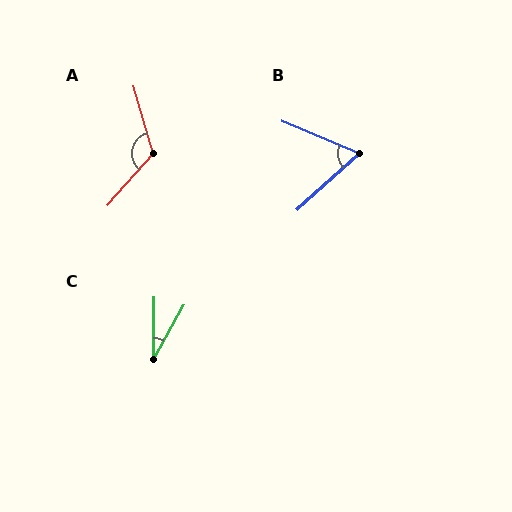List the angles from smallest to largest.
C (29°), B (65°), A (123°).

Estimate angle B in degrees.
Approximately 65 degrees.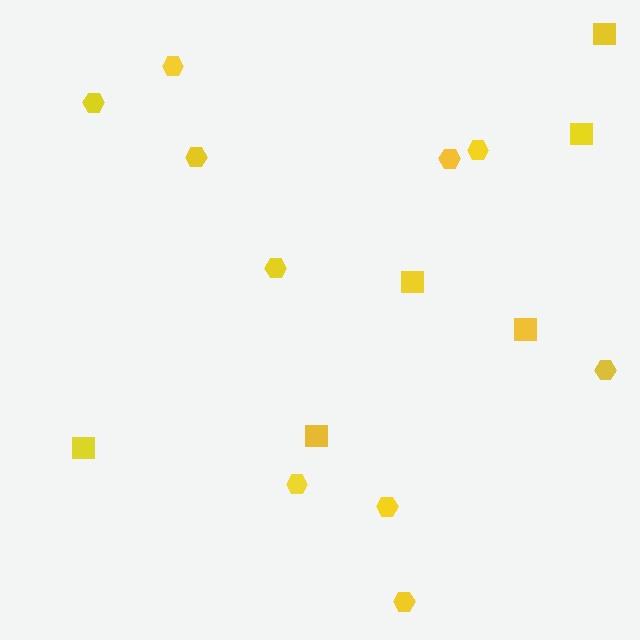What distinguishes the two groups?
There are 2 groups: one group of squares (6) and one group of hexagons (10).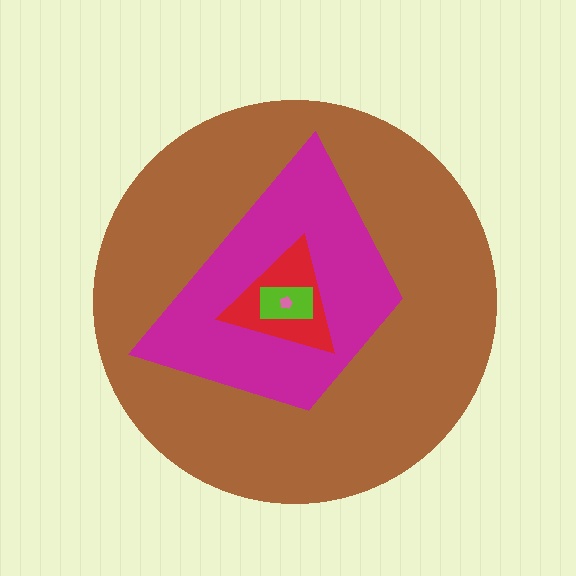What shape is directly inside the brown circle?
The magenta trapezoid.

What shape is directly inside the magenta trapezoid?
The red triangle.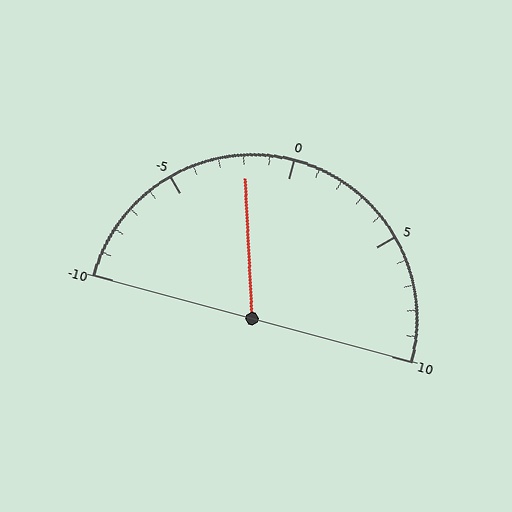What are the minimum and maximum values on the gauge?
The gauge ranges from -10 to 10.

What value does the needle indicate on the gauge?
The needle indicates approximately -2.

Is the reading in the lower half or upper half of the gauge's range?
The reading is in the lower half of the range (-10 to 10).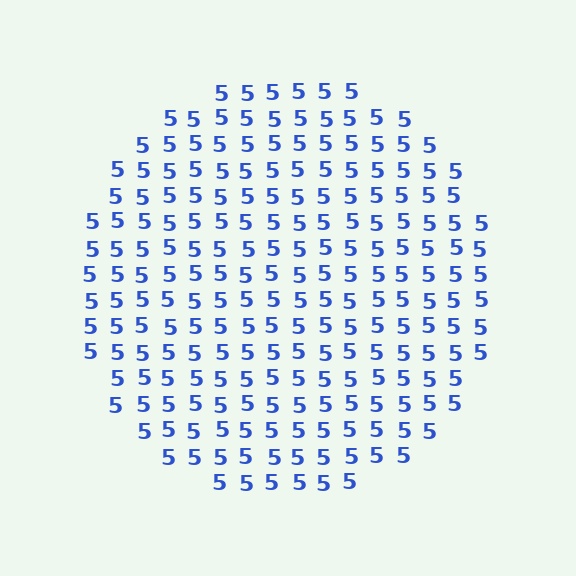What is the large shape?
The large shape is a circle.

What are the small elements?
The small elements are digit 5's.